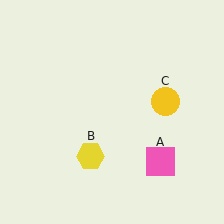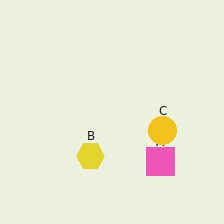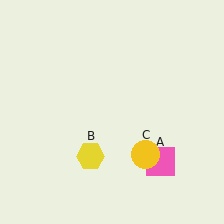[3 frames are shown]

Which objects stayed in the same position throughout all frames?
Pink square (object A) and yellow hexagon (object B) remained stationary.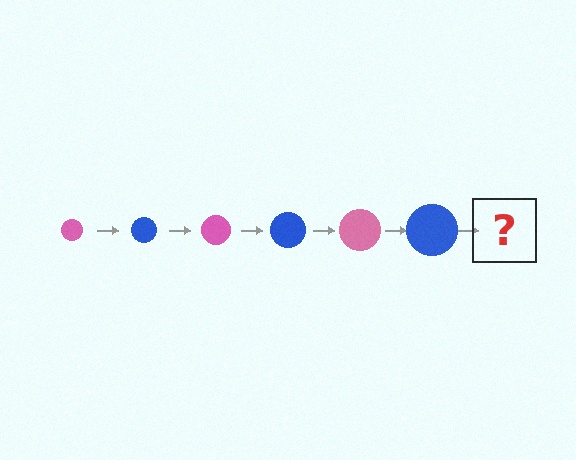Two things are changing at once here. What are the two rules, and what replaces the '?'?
The two rules are that the circle grows larger each step and the color cycles through pink and blue. The '?' should be a pink circle, larger than the previous one.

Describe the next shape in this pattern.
It should be a pink circle, larger than the previous one.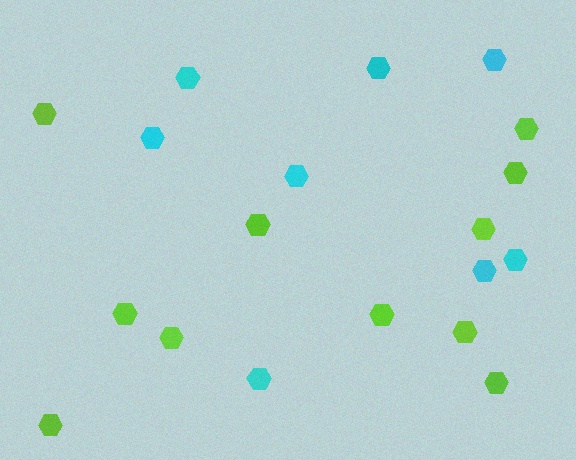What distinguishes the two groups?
There are 2 groups: one group of lime hexagons (11) and one group of cyan hexagons (8).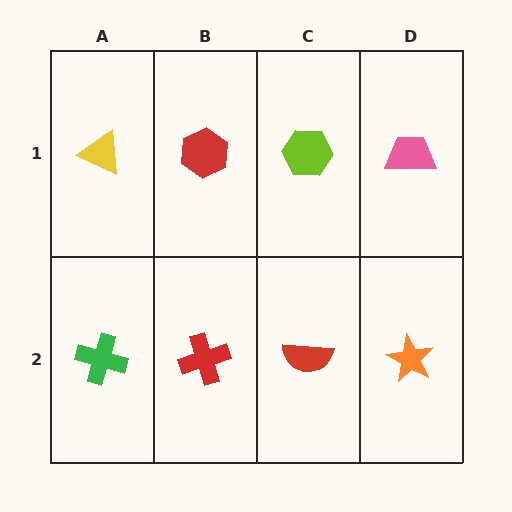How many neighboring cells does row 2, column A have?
2.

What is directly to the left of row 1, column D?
A lime hexagon.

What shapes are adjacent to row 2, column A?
A yellow triangle (row 1, column A), a red cross (row 2, column B).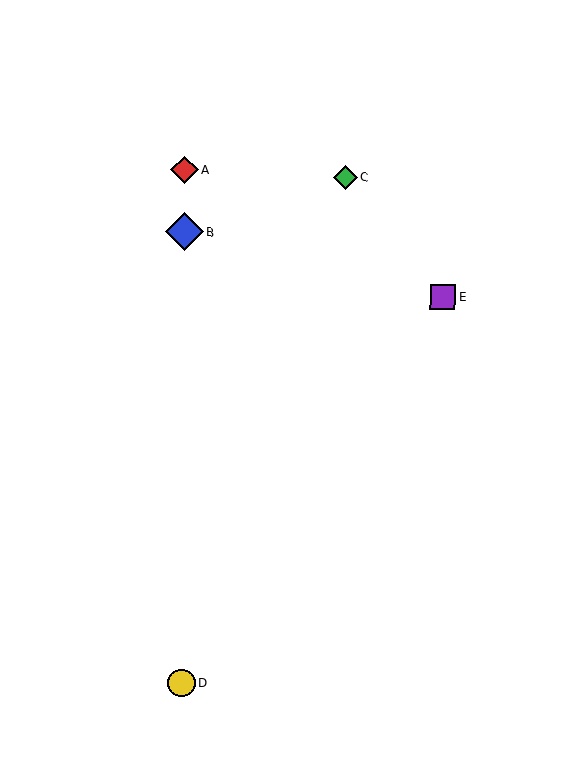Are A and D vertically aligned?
Yes, both are at x≈185.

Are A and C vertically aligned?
No, A is at x≈185 and C is at x≈346.